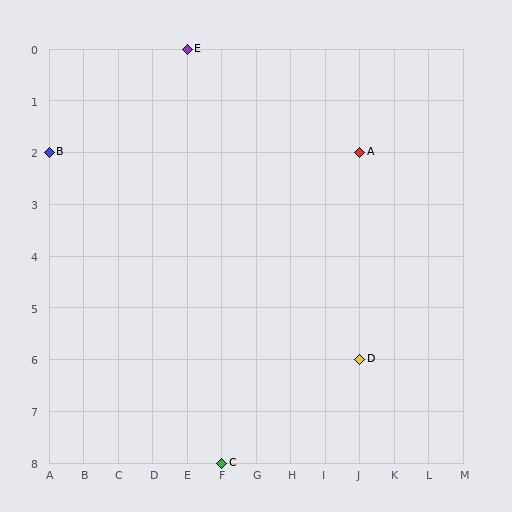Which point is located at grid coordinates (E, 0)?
Point E is at (E, 0).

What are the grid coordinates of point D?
Point D is at grid coordinates (J, 6).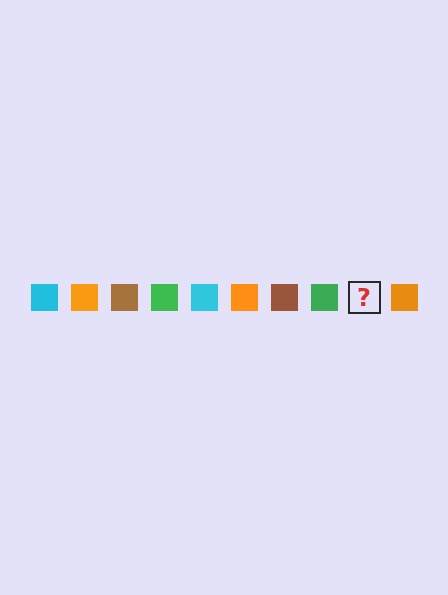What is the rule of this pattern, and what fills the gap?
The rule is that the pattern cycles through cyan, orange, brown, green squares. The gap should be filled with a cyan square.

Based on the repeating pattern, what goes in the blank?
The blank should be a cyan square.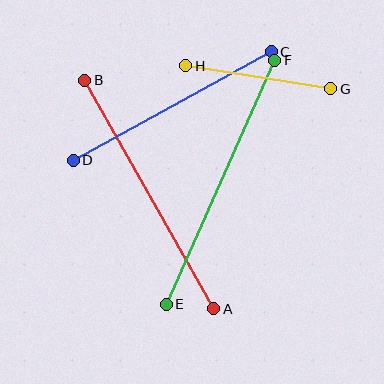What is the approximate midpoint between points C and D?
The midpoint is at approximately (172, 106) pixels.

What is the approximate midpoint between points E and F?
The midpoint is at approximately (221, 182) pixels.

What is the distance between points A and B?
The distance is approximately 262 pixels.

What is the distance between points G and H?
The distance is approximately 147 pixels.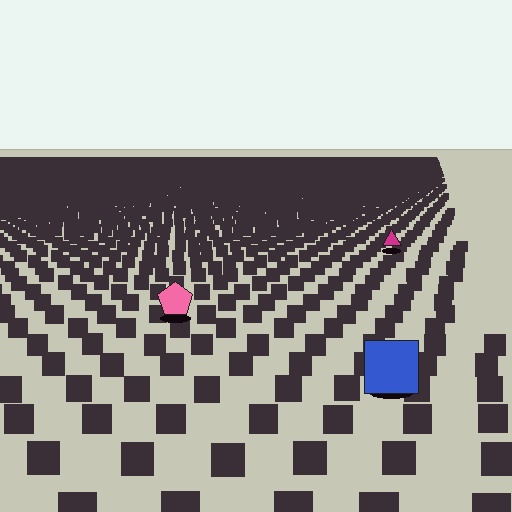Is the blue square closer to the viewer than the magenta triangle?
Yes. The blue square is closer — you can tell from the texture gradient: the ground texture is coarser near it.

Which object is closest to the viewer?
The blue square is closest. The texture marks near it are larger and more spread out.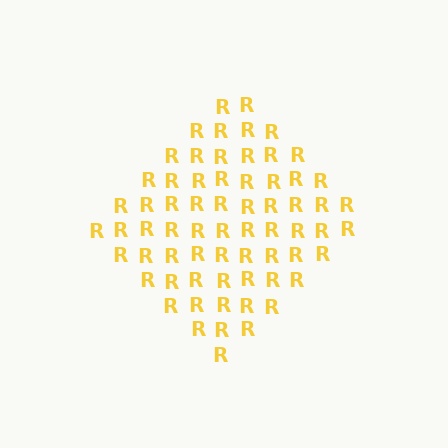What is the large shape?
The large shape is a diamond.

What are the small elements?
The small elements are letter R's.